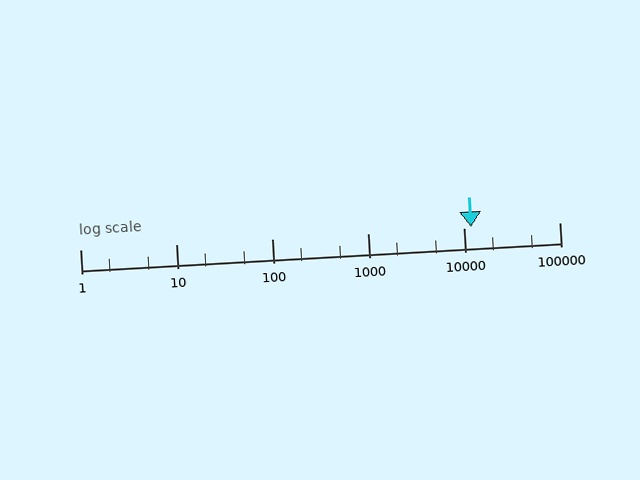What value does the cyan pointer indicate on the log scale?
The pointer indicates approximately 12000.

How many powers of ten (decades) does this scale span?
The scale spans 5 decades, from 1 to 100000.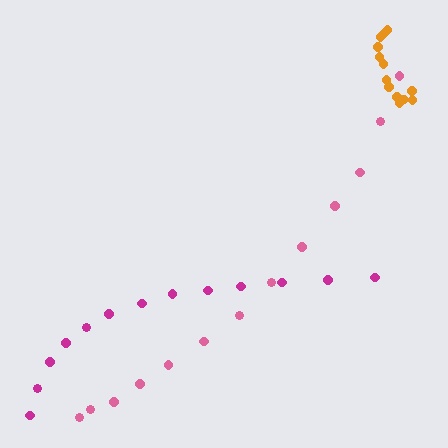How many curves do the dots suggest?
There are 3 distinct paths.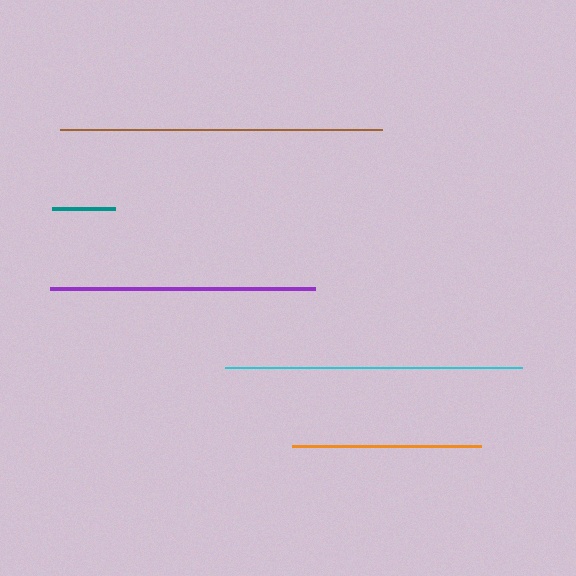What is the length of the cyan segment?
The cyan segment is approximately 297 pixels long.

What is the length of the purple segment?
The purple segment is approximately 265 pixels long.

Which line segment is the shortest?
The teal line is the shortest at approximately 63 pixels.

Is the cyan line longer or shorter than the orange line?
The cyan line is longer than the orange line.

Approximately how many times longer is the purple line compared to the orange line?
The purple line is approximately 1.4 times the length of the orange line.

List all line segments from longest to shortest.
From longest to shortest: brown, cyan, purple, orange, teal.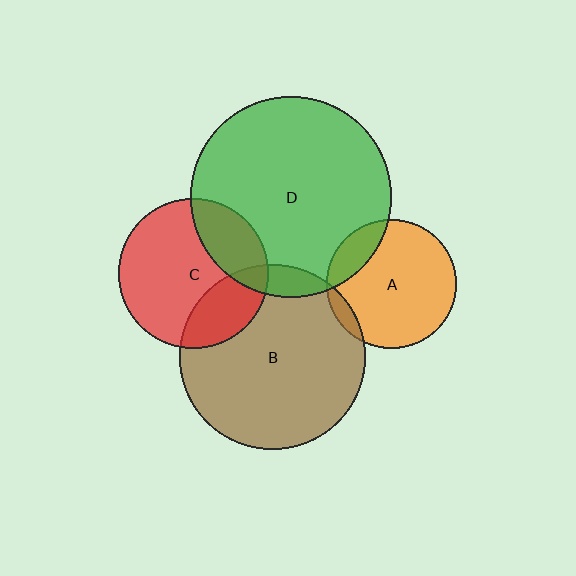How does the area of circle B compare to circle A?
Approximately 2.1 times.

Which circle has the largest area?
Circle D (green).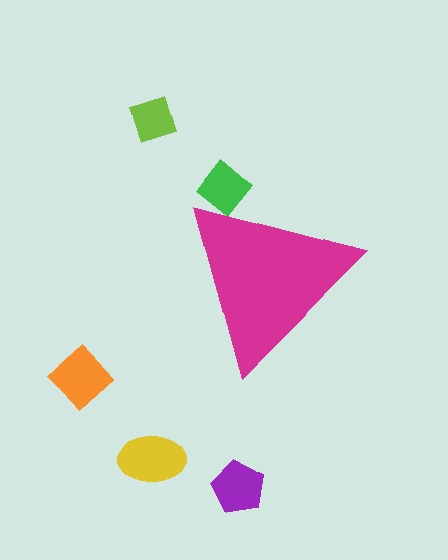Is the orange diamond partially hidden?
No, the orange diamond is fully visible.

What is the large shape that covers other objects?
A magenta triangle.